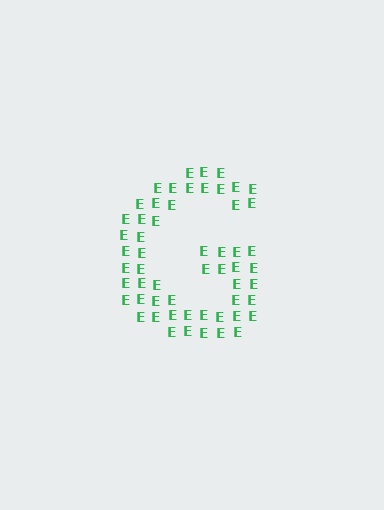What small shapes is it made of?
It is made of small letter E's.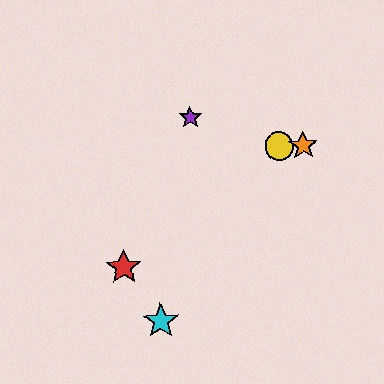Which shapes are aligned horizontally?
The blue circle, the green star, the yellow circle, the orange star are aligned horizontally.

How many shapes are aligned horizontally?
4 shapes (the blue circle, the green star, the yellow circle, the orange star) are aligned horizontally.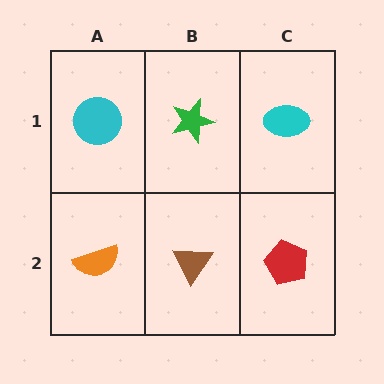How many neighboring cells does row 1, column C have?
2.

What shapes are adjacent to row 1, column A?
An orange semicircle (row 2, column A), a green star (row 1, column B).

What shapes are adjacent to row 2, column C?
A cyan ellipse (row 1, column C), a brown triangle (row 2, column B).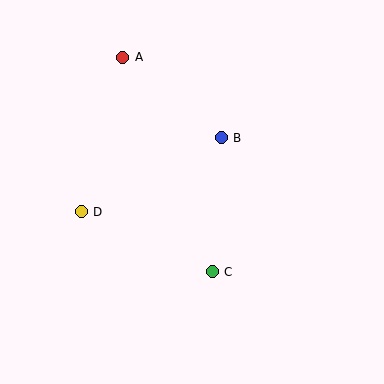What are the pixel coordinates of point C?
Point C is at (212, 272).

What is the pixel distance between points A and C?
The distance between A and C is 232 pixels.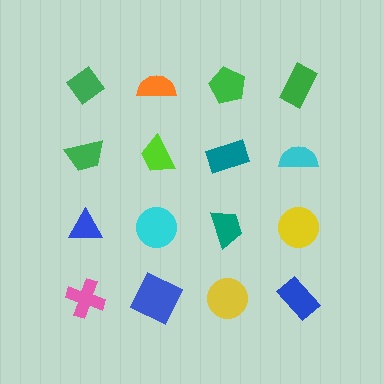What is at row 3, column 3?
A teal trapezoid.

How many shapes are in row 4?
4 shapes.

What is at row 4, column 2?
A blue square.